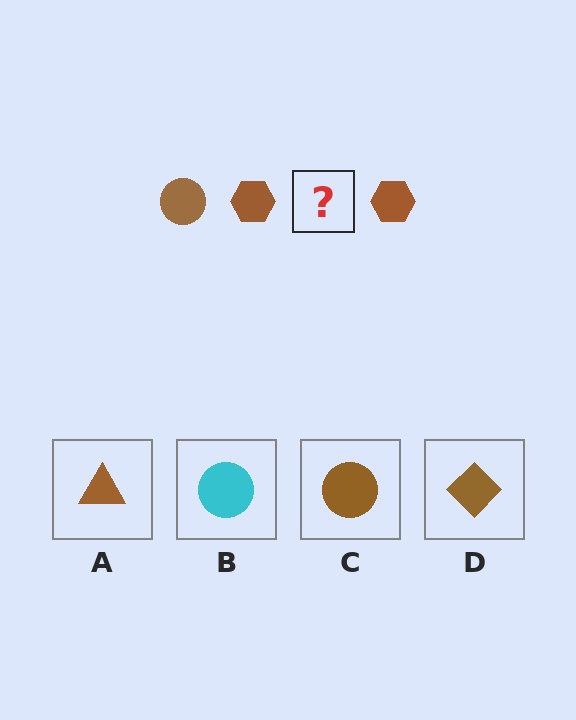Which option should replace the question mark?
Option C.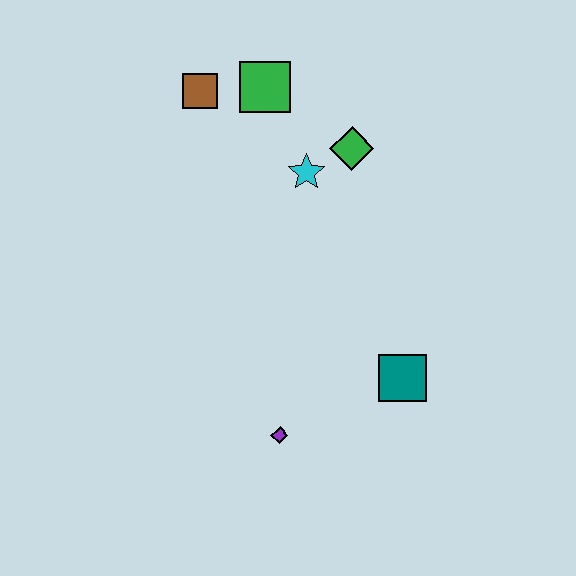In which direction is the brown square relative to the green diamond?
The brown square is to the left of the green diamond.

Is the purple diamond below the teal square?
Yes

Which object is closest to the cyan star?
The green diamond is closest to the cyan star.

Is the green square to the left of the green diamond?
Yes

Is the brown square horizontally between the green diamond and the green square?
No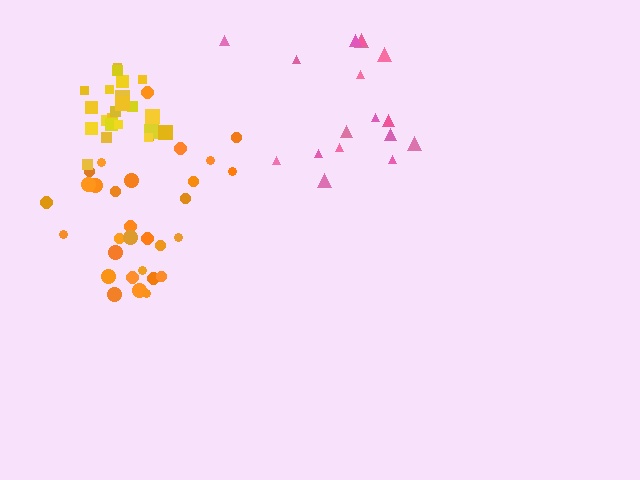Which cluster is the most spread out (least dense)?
Pink.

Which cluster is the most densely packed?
Yellow.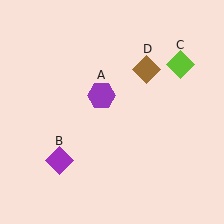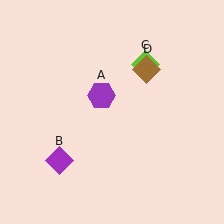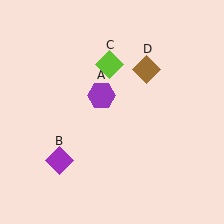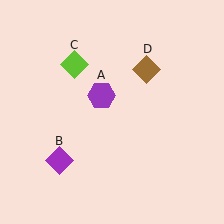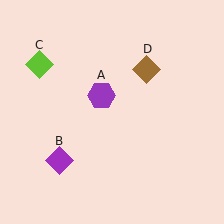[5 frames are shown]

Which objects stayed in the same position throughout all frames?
Purple hexagon (object A) and purple diamond (object B) and brown diamond (object D) remained stationary.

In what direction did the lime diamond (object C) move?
The lime diamond (object C) moved left.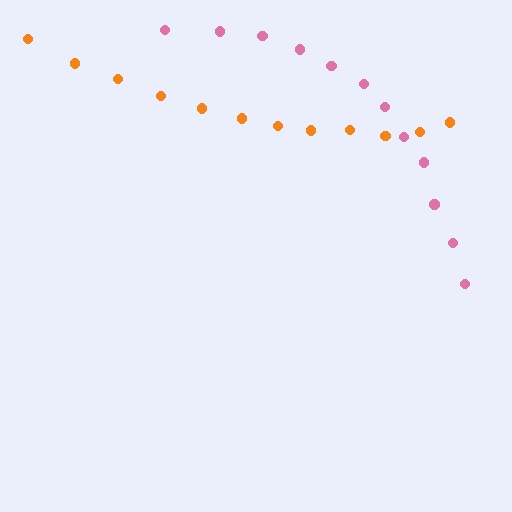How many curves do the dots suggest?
There are 2 distinct paths.